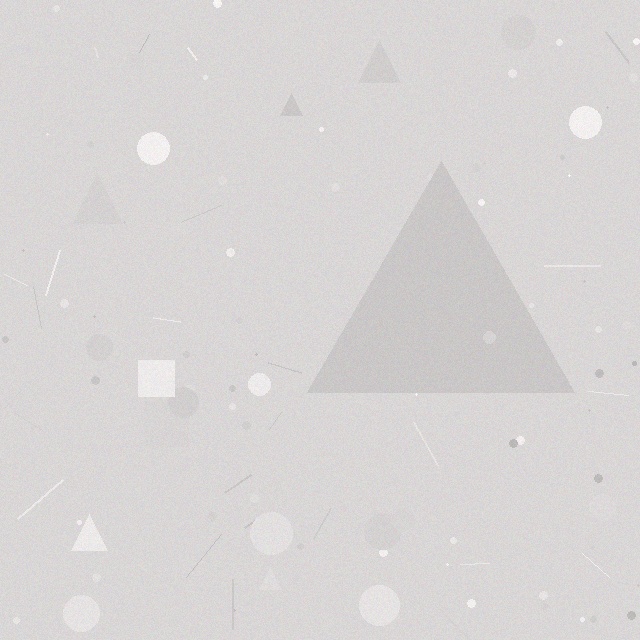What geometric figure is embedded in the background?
A triangle is embedded in the background.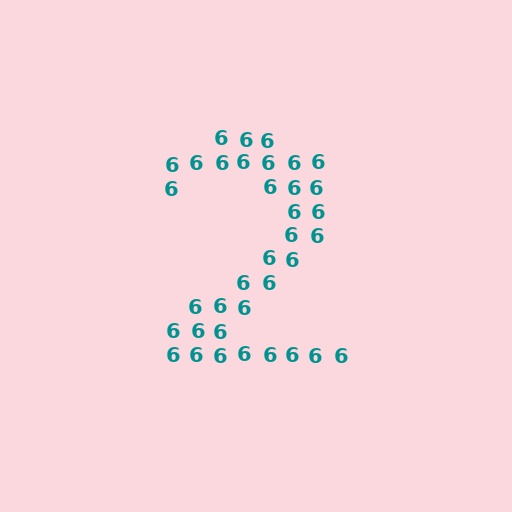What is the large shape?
The large shape is the digit 2.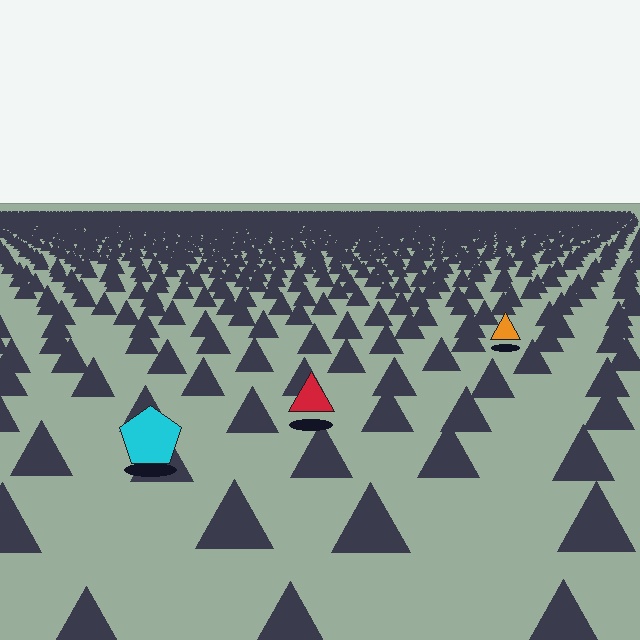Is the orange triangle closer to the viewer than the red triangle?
No. The red triangle is closer — you can tell from the texture gradient: the ground texture is coarser near it.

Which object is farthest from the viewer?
The orange triangle is farthest from the viewer. It appears smaller and the ground texture around it is denser.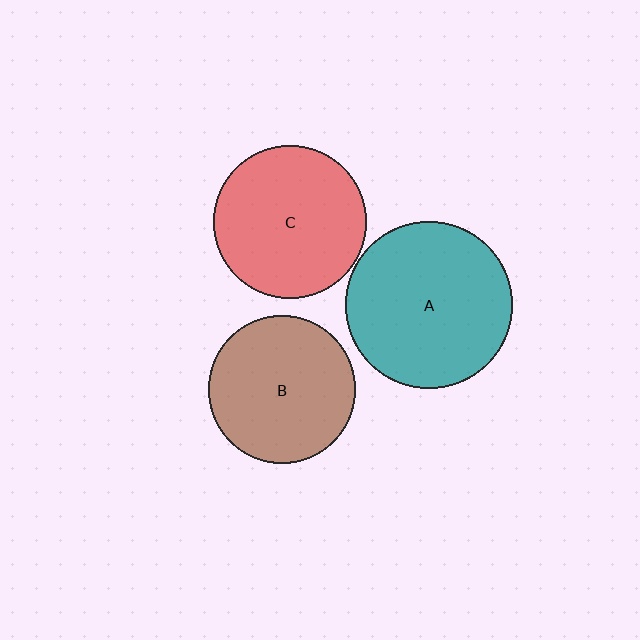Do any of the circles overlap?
No, none of the circles overlap.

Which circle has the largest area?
Circle A (teal).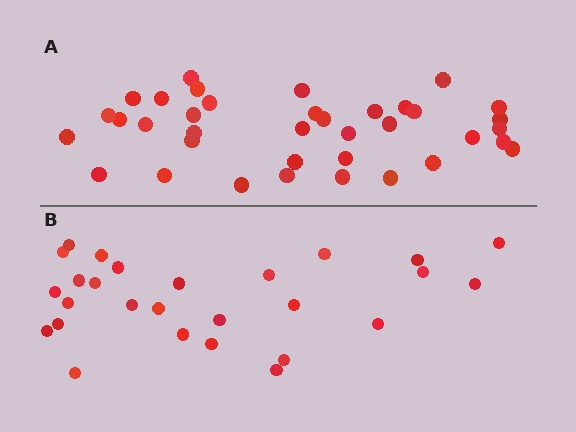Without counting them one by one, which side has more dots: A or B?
Region A (the top region) has more dots.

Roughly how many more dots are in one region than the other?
Region A has roughly 10 or so more dots than region B.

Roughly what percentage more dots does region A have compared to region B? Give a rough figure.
About 35% more.